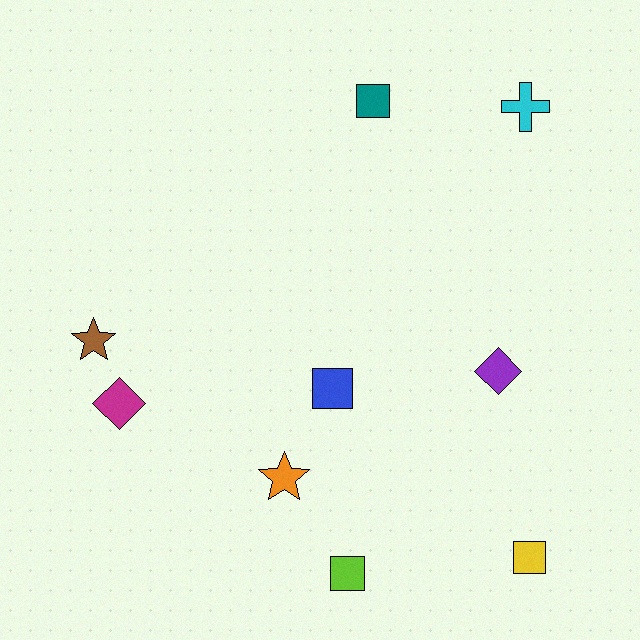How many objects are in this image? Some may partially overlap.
There are 9 objects.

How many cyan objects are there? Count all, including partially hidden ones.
There is 1 cyan object.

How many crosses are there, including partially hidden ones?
There is 1 cross.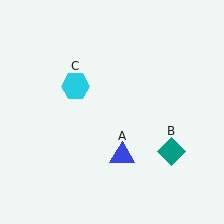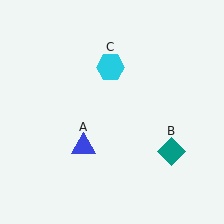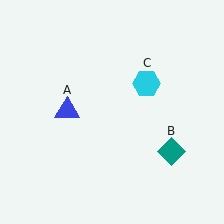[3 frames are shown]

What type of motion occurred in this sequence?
The blue triangle (object A), cyan hexagon (object C) rotated clockwise around the center of the scene.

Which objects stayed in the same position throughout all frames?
Teal diamond (object B) remained stationary.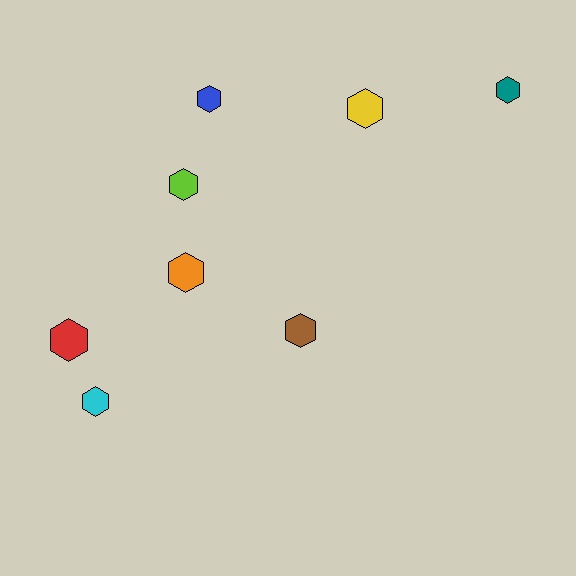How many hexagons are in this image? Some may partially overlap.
There are 8 hexagons.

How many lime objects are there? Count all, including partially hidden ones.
There is 1 lime object.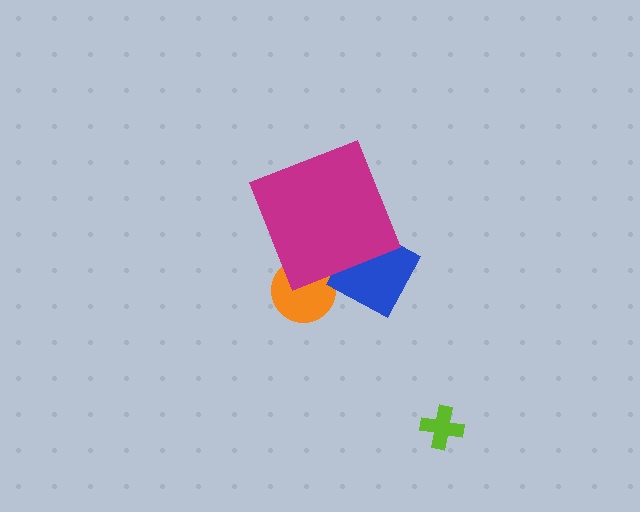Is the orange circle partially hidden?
Yes, the orange circle is partially hidden behind the magenta diamond.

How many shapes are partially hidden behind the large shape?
2 shapes are partially hidden.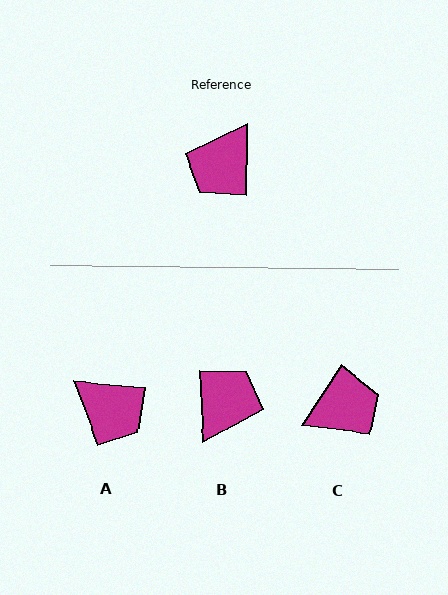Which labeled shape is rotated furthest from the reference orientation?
B, about 177 degrees away.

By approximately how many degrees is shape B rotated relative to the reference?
Approximately 177 degrees clockwise.